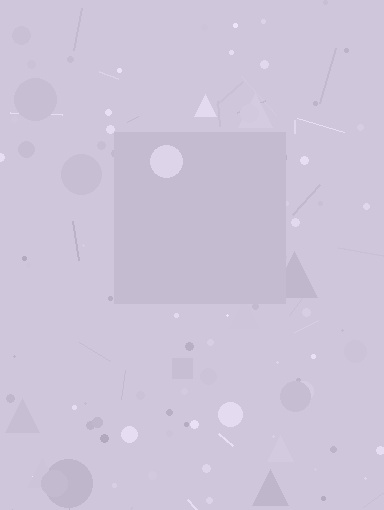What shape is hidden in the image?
A square is hidden in the image.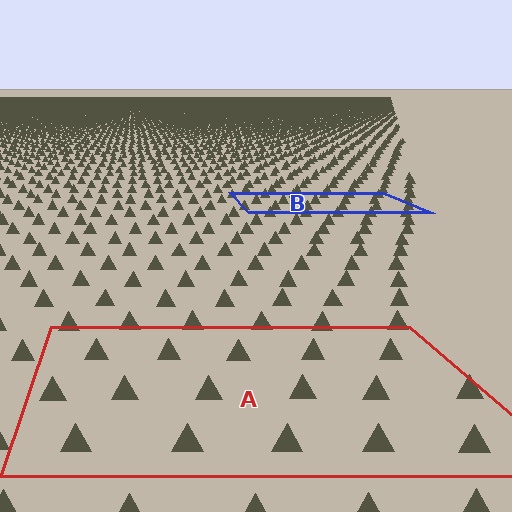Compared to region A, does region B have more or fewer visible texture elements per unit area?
Region B has more texture elements per unit area — they are packed more densely because it is farther away.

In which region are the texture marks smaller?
The texture marks are smaller in region B, because it is farther away.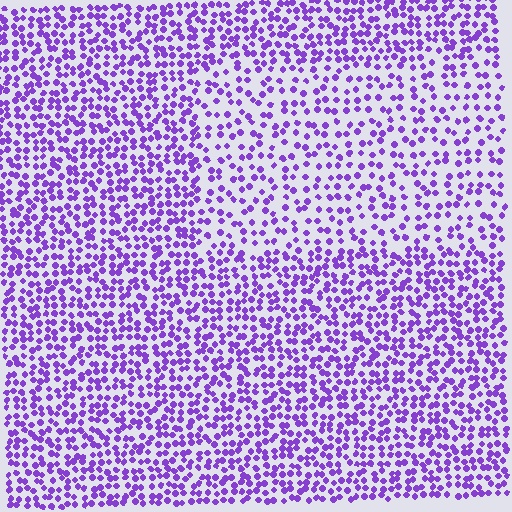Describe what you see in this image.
The image contains small purple elements arranged at two different densities. A rectangle-shaped region is visible where the elements are less densely packed than the surrounding area.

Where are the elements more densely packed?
The elements are more densely packed outside the rectangle boundary.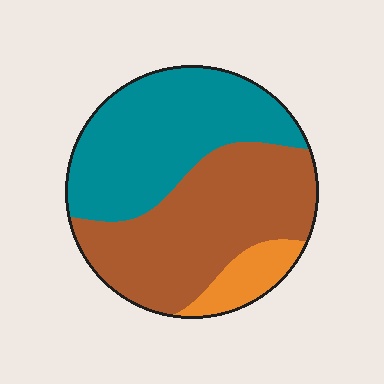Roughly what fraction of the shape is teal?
Teal covers around 45% of the shape.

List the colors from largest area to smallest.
From largest to smallest: brown, teal, orange.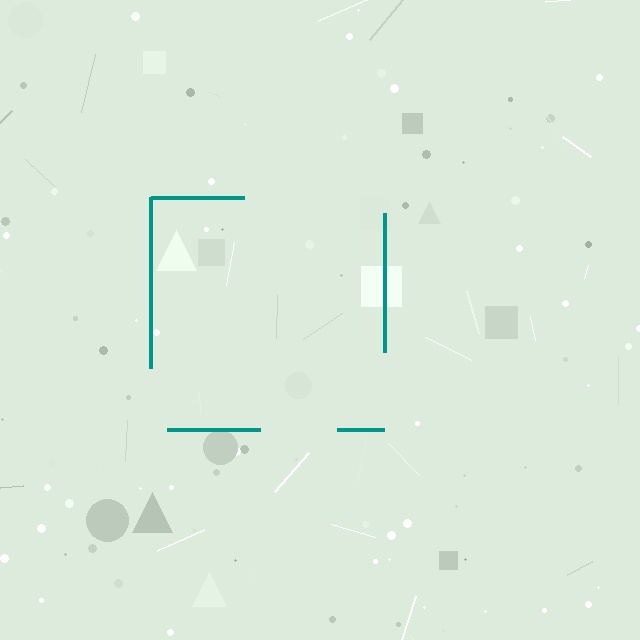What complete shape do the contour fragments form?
The contour fragments form a square.